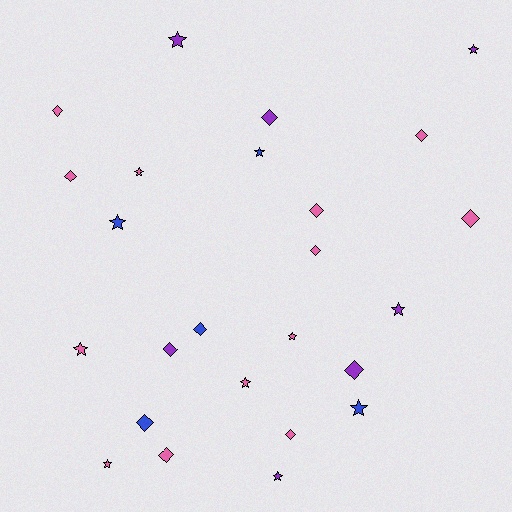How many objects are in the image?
There are 25 objects.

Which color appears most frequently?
Pink, with 13 objects.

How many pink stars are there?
There are 5 pink stars.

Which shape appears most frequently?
Diamond, with 13 objects.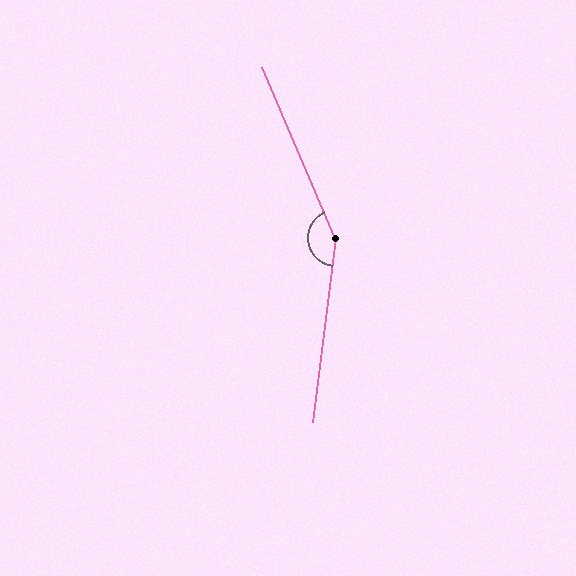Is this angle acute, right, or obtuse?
It is obtuse.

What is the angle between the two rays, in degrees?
Approximately 150 degrees.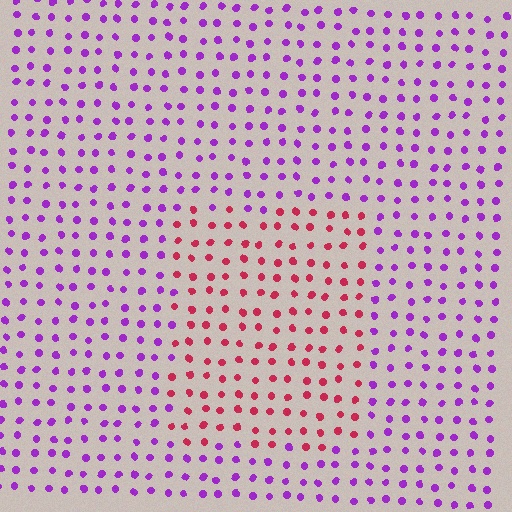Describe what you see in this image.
The image is filled with small purple elements in a uniform arrangement. A rectangle-shaped region is visible where the elements are tinted to a slightly different hue, forming a subtle color boundary.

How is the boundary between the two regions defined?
The boundary is defined purely by a slight shift in hue (about 60 degrees). Spacing, size, and orientation are identical on both sides.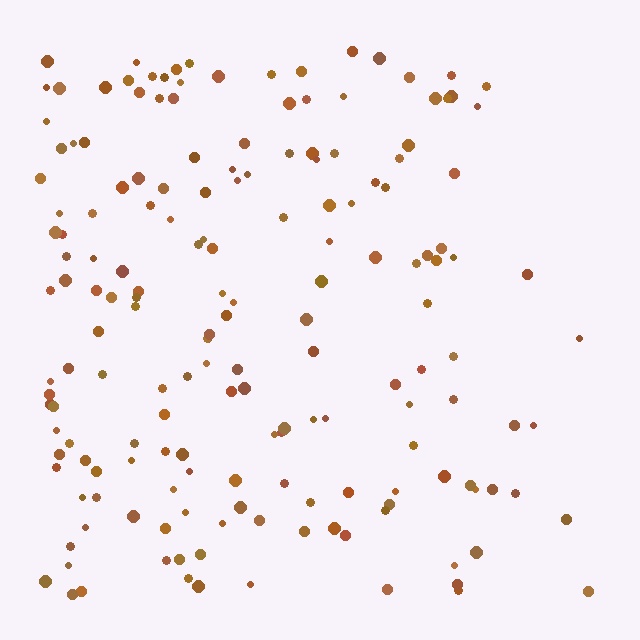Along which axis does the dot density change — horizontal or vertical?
Horizontal.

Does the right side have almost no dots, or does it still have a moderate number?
Still a moderate number, just noticeably fewer than the left.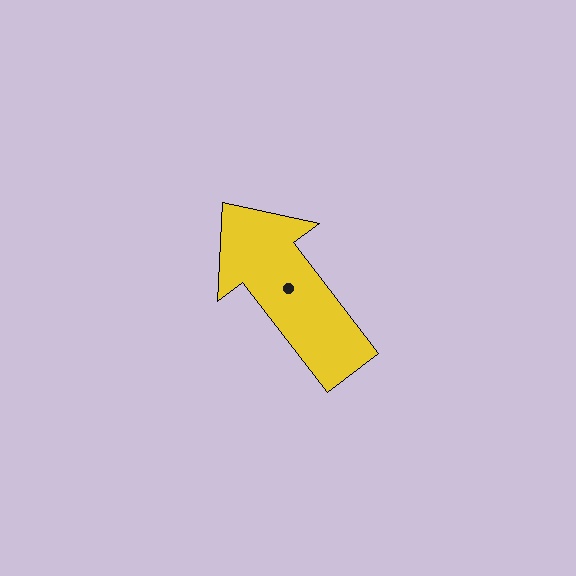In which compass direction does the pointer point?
Northwest.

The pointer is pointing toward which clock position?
Roughly 11 o'clock.